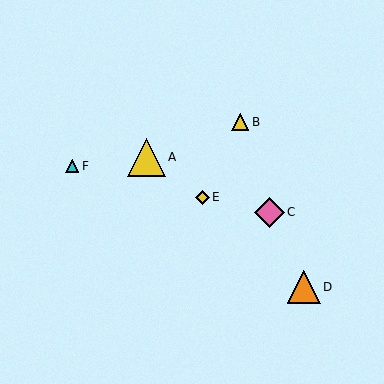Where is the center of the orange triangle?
The center of the orange triangle is at (304, 287).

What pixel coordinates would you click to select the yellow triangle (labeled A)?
Click at (146, 157) to select the yellow triangle A.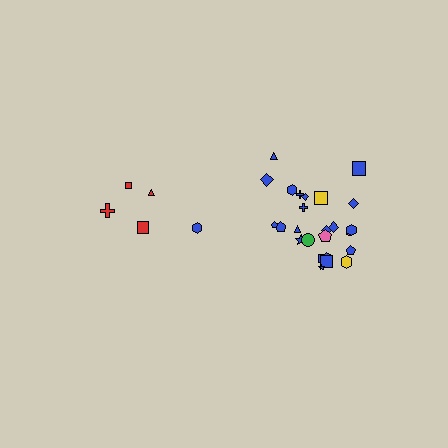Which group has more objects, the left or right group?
The right group.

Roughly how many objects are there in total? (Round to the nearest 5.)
Roughly 30 objects in total.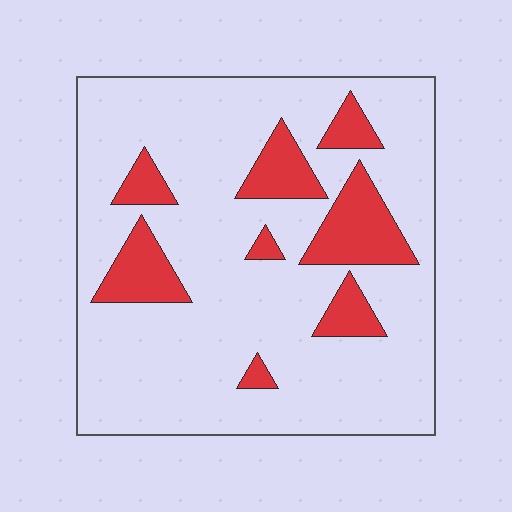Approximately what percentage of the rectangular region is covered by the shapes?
Approximately 20%.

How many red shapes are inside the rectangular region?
8.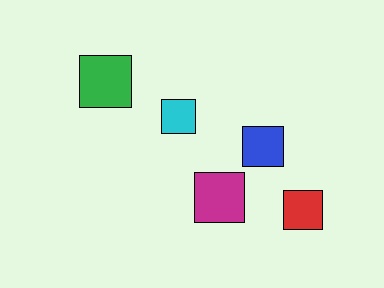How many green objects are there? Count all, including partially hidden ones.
There is 1 green object.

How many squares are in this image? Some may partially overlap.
There are 5 squares.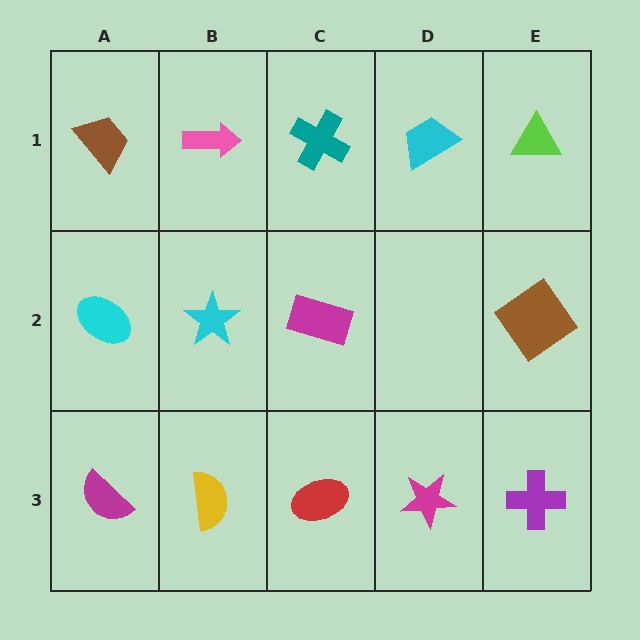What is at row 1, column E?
A lime triangle.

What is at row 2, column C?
A magenta rectangle.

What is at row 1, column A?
A brown trapezoid.